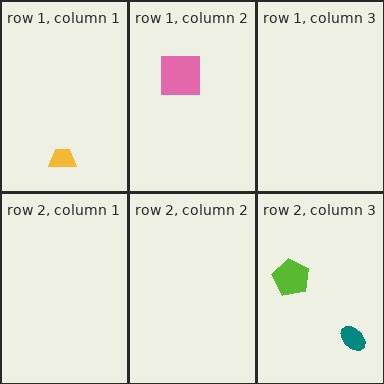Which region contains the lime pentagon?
The row 2, column 3 region.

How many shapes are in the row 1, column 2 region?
1.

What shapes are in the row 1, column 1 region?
The yellow trapezoid.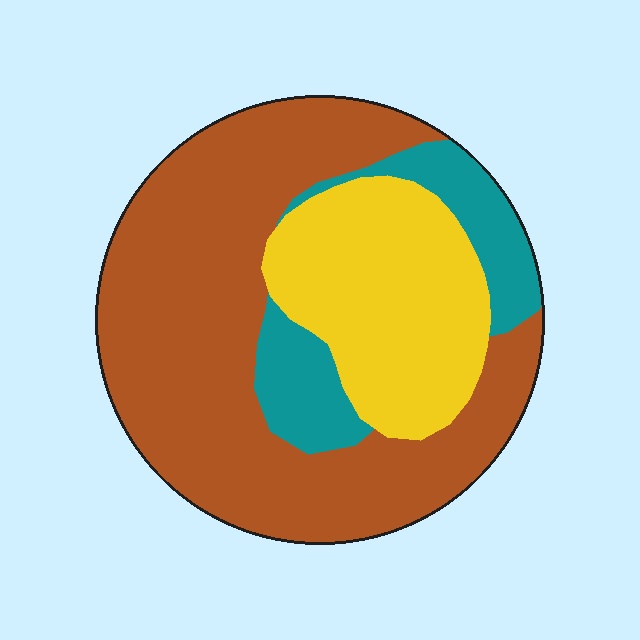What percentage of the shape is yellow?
Yellow takes up about one quarter (1/4) of the shape.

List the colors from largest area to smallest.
From largest to smallest: brown, yellow, teal.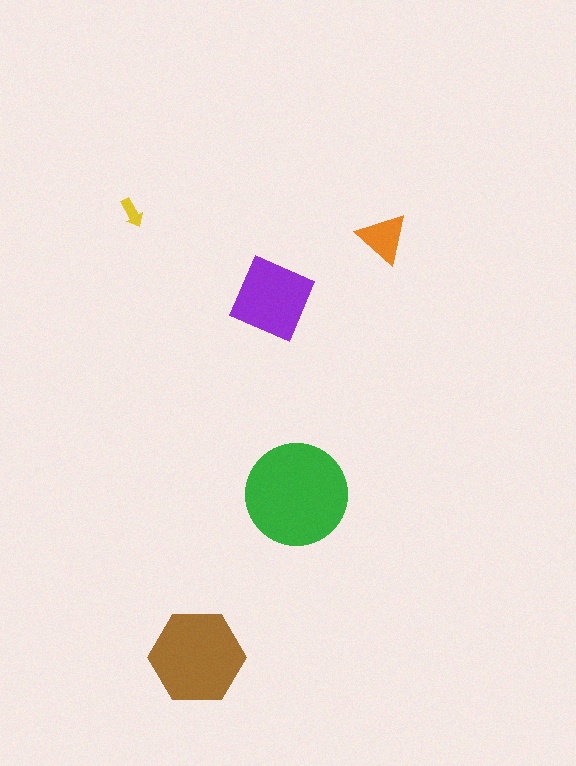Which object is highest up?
The yellow arrow is topmost.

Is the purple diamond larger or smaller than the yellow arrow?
Larger.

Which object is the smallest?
The yellow arrow.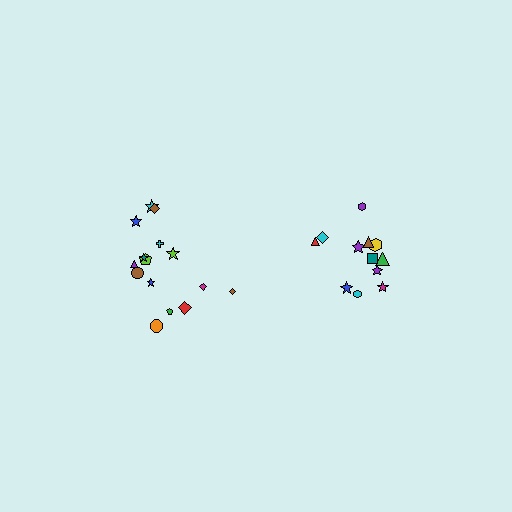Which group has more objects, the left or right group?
The left group.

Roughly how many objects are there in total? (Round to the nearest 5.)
Roughly 25 objects in total.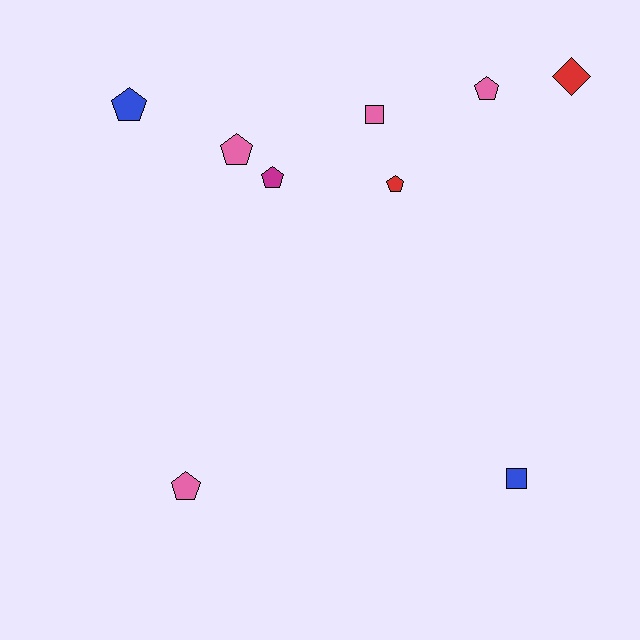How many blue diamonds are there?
There are no blue diamonds.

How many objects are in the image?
There are 9 objects.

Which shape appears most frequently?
Pentagon, with 6 objects.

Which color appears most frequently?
Pink, with 4 objects.